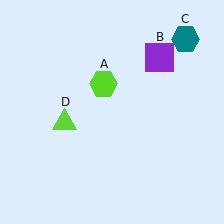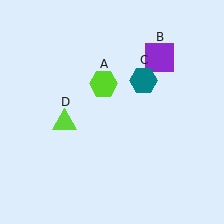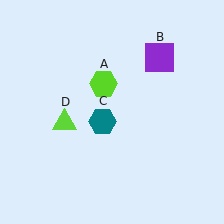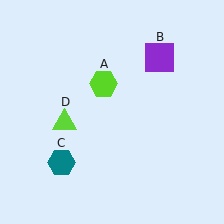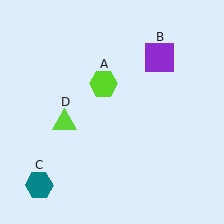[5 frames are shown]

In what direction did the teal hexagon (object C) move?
The teal hexagon (object C) moved down and to the left.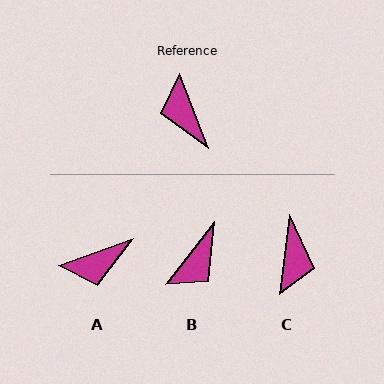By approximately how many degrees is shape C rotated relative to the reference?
Approximately 152 degrees counter-clockwise.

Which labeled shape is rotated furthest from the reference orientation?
C, about 152 degrees away.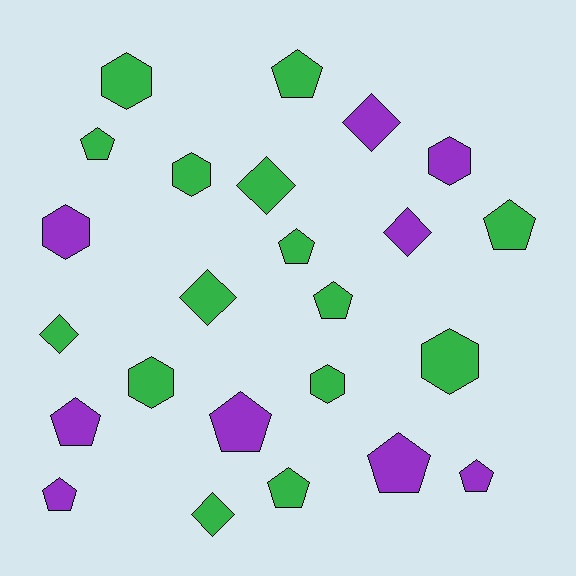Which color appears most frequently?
Green, with 15 objects.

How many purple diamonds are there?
There are 2 purple diamonds.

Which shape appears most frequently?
Pentagon, with 11 objects.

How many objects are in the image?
There are 24 objects.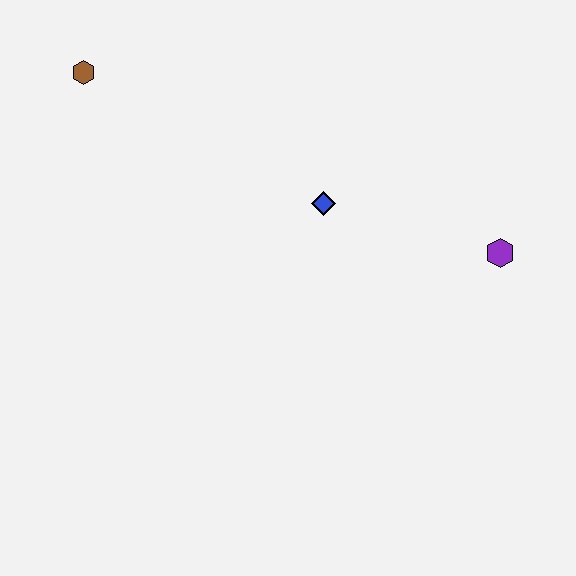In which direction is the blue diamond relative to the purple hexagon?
The blue diamond is to the left of the purple hexagon.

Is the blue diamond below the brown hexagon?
Yes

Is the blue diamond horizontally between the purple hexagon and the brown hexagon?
Yes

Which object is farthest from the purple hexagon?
The brown hexagon is farthest from the purple hexagon.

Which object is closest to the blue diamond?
The purple hexagon is closest to the blue diamond.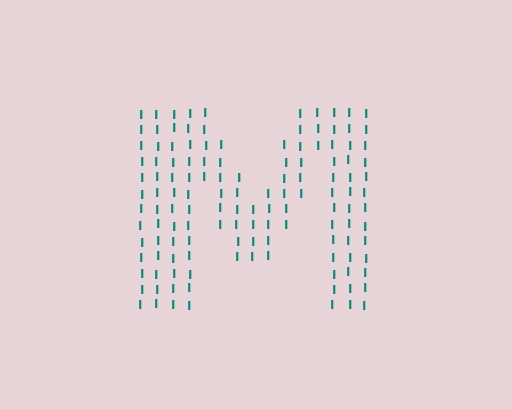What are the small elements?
The small elements are letter I's.